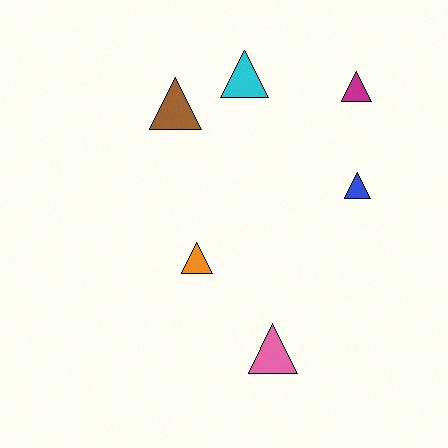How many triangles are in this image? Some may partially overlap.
There are 6 triangles.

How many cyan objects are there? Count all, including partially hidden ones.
There is 1 cyan object.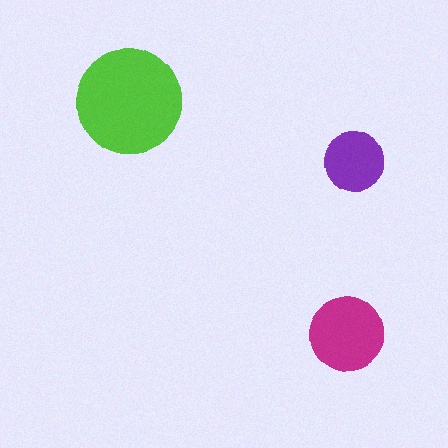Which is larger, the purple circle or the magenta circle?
The magenta one.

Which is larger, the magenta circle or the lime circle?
The lime one.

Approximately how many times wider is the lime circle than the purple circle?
About 2 times wider.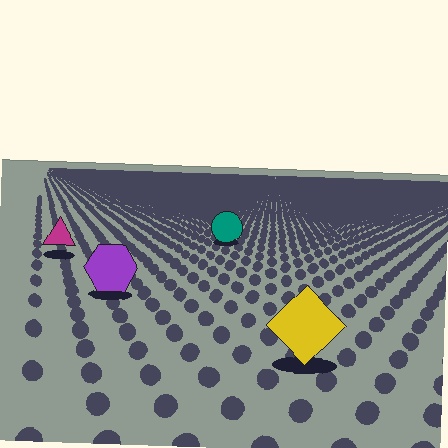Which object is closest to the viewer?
The yellow diamond is closest. The texture marks near it are larger and more spread out.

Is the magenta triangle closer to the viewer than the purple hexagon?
No. The purple hexagon is closer — you can tell from the texture gradient: the ground texture is coarser near it.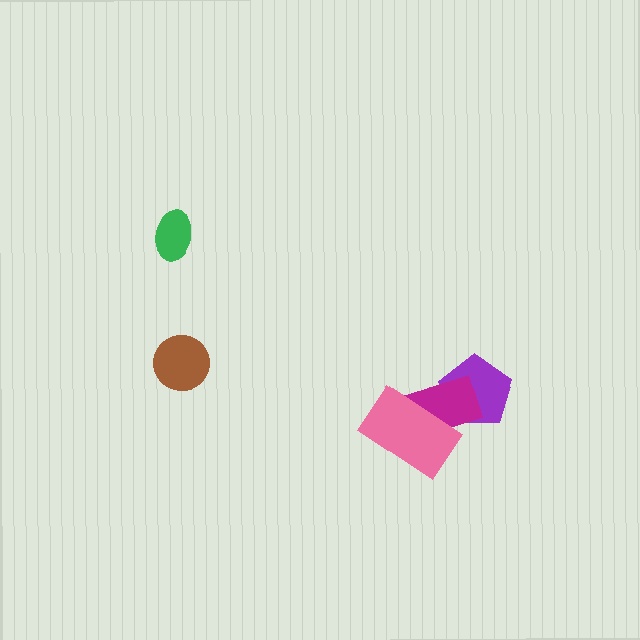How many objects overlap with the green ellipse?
0 objects overlap with the green ellipse.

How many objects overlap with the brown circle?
0 objects overlap with the brown circle.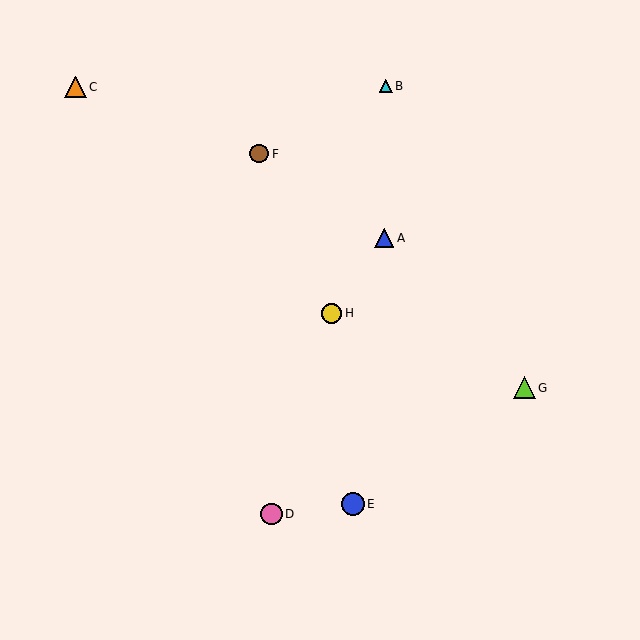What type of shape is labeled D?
Shape D is a pink circle.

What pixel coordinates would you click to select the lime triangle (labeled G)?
Click at (524, 388) to select the lime triangle G.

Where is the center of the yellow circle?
The center of the yellow circle is at (332, 313).